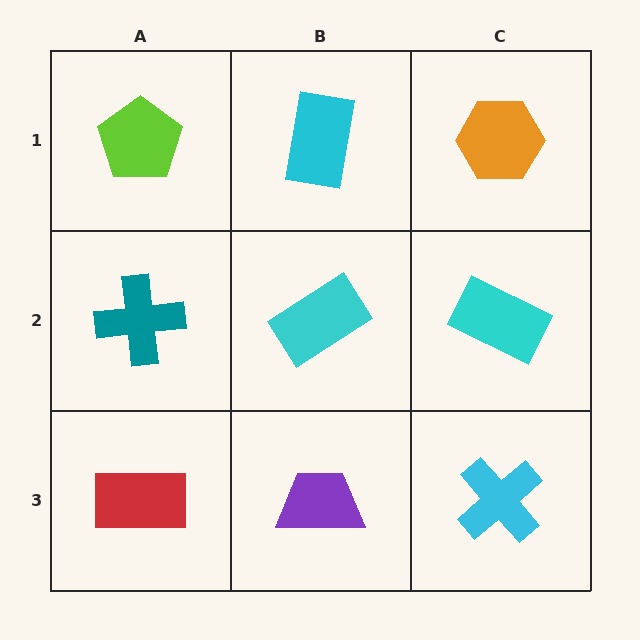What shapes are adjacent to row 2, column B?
A cyan rectangle (row 1, column B), a purple trapezoid (row 3, column B), a teal cross (row 2, column A), a cyan rectangle (row 2, column C).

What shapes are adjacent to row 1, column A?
A teal cross (row 2, column A), a cyan rectangle (row 1, column B).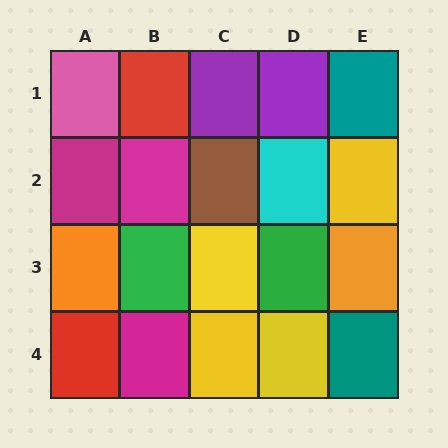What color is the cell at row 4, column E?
Teal.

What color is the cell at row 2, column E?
Yellow.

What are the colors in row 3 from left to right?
Orange, green, yellow, green, orange.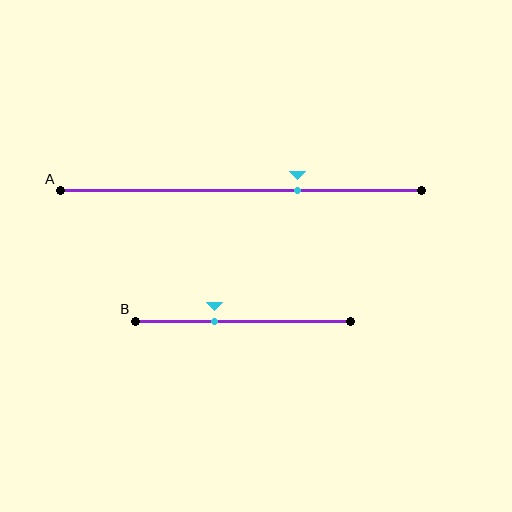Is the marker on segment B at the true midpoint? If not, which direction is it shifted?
No, the marker on segment B is shifted to the left by about 13% of the segment length.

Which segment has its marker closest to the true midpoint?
Segment B has its marker closest to the true midpoint.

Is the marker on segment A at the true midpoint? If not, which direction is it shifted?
No, the marker on segment A is shifted to the right by about 16% of the segment length.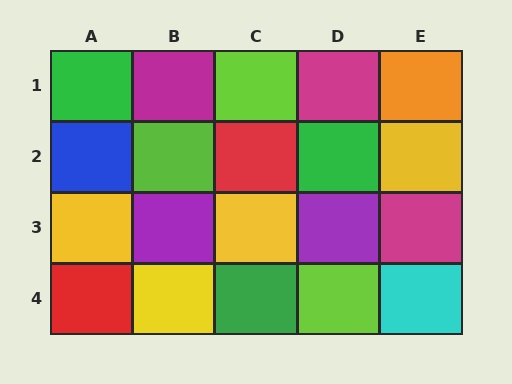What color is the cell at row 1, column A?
Green.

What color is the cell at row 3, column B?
Purple.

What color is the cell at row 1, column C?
Lime.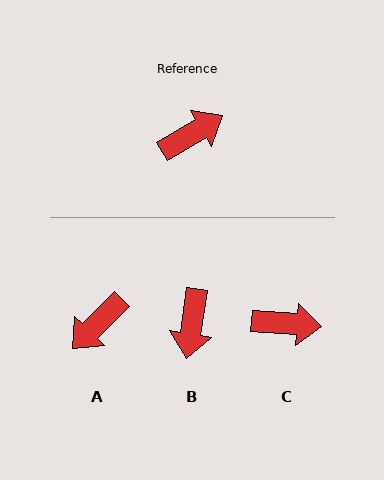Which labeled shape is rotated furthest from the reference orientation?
A, about 165 degrees away.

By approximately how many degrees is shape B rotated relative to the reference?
Approximately 129 degrees clockwise.